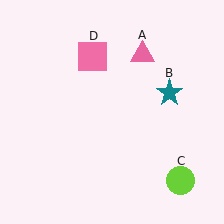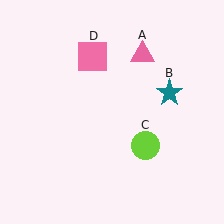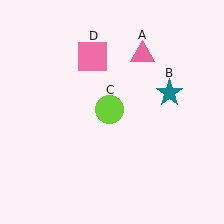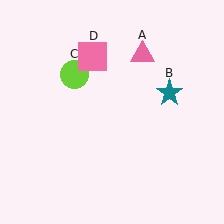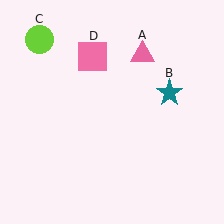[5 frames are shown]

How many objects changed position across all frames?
1 object changed position: lime circle (object C).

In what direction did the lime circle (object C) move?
The lime circle (object C) moved up and to the left.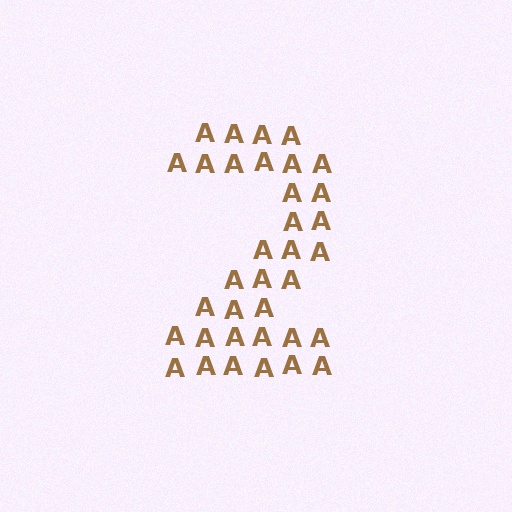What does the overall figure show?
The overall figure shows the digit 2.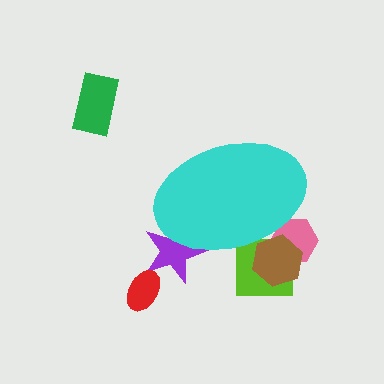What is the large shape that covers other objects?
A cyan ellipse.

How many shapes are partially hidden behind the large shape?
4 shapes are partially hidden.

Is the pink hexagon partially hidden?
Yes, the pink hexagon is partially hidden behind the cyan ellipse.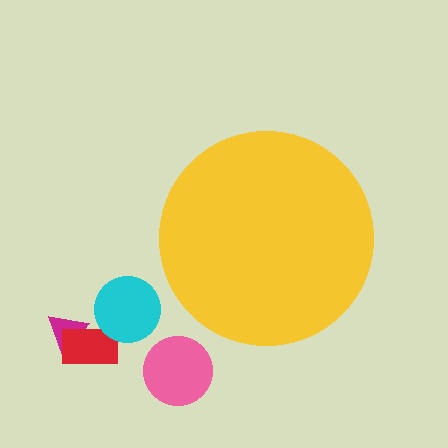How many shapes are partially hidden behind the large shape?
0 shapes are partially hidden.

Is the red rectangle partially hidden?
No, the red rectangle is fully visible.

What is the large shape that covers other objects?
A yellow circle.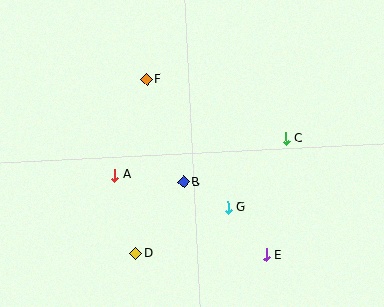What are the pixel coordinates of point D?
Point D is at (136, 254).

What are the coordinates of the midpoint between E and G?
The midpoint between E and G is at (247, 231).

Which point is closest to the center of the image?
Point B at (184, 182) is closest to the center.